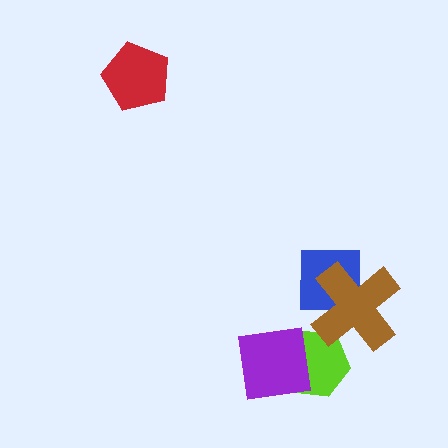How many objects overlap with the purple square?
1 object overlaps with the purple square.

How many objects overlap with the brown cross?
2 objects overlap with the brown cross.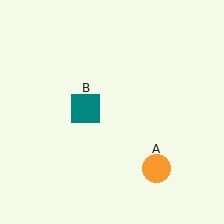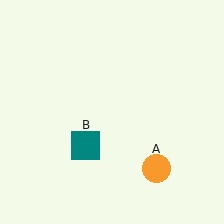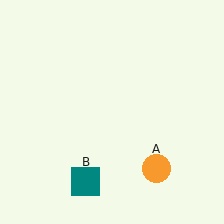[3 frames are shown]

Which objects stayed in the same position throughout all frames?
Orange circle (object A) remained stationary.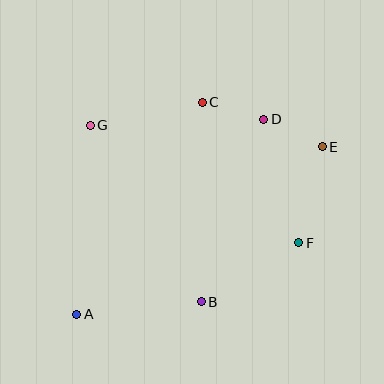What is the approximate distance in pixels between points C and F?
The distance between C and F is approximately 170 pixels.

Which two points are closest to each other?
Points C and D are closest to each other.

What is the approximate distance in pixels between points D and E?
The distance between D and E is approximately 65 pixels.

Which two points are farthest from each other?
Points A and E are farthest from each other.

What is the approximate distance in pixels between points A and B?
The distance between A and B is approximately 125 pixels.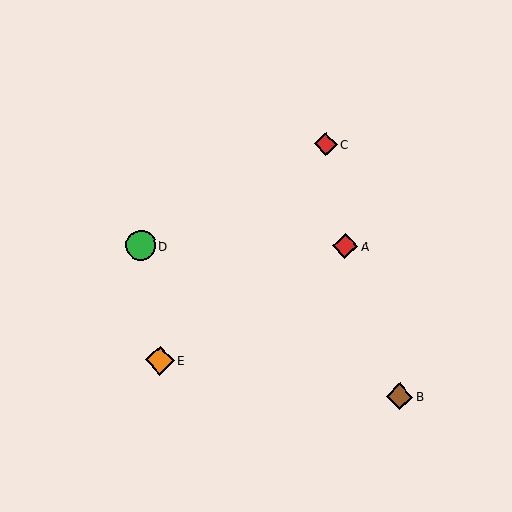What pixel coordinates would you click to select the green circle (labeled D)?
Click at (141, 245) to select the green circle D.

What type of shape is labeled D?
Shape D is a green circle.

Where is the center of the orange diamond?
The center of the orange diamond is at (160, 360).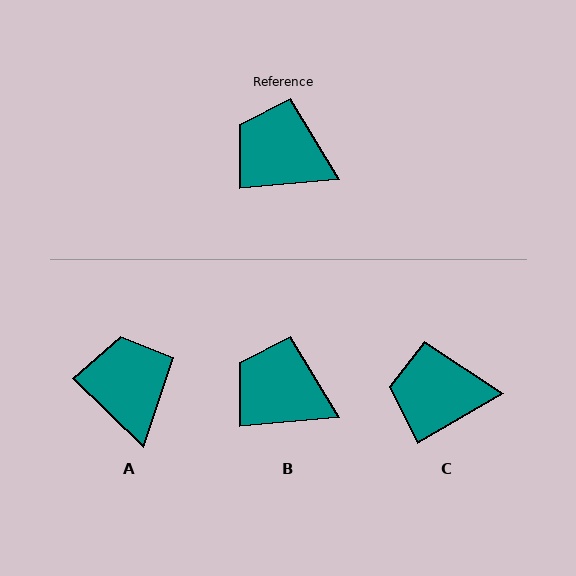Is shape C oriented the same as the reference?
No, it is off by about 26 degrees.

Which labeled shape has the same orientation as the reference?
B.